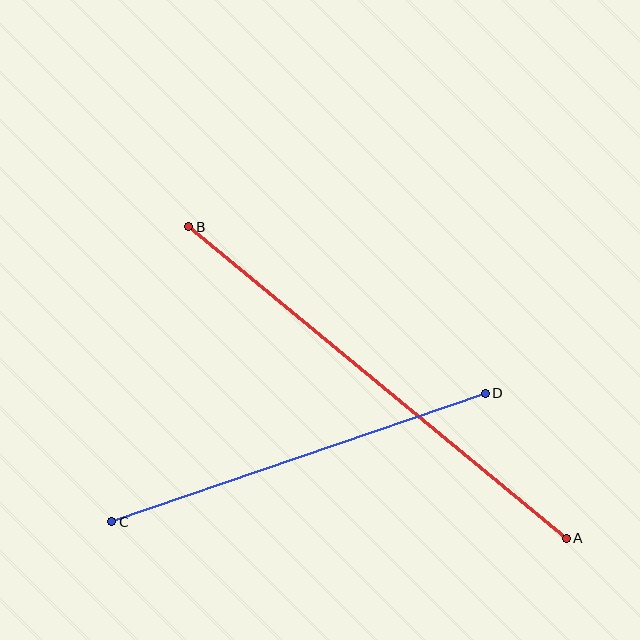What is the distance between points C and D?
The distance is approximately 395 pixels.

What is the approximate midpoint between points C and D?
The midpoint is at approximately (298, 457) pixels.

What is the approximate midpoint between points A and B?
The midpoint is at approximately (378, 382) pixels.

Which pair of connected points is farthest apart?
Points A and B are farthest apart.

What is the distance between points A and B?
The distance is approximately 490 pixels.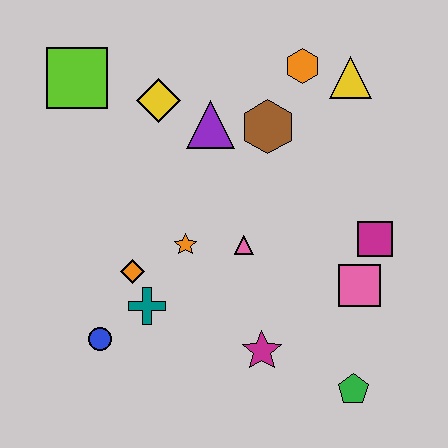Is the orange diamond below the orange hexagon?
Yes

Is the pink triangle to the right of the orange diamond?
Yes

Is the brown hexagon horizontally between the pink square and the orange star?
Yes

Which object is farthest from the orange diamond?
The yellow triangle is farthest from the orange diamond.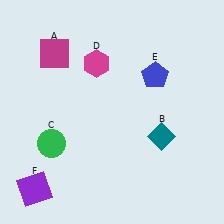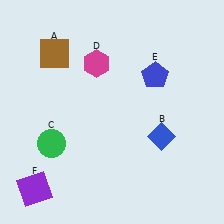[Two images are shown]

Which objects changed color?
A changed from magenta to brown. B changed from teal to blue.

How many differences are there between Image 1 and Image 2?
There are 2 differences between the two images.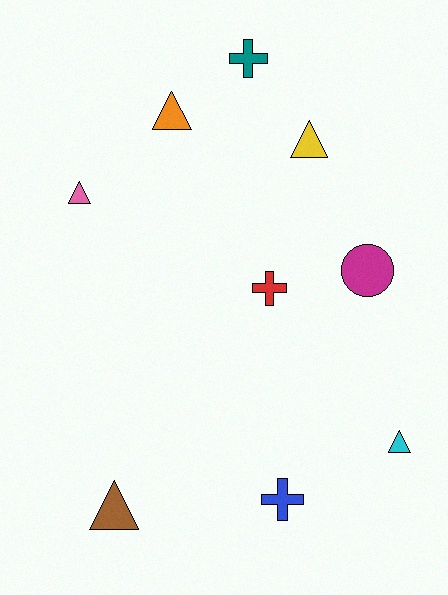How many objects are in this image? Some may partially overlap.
There are 9 objects.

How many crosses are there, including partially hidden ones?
There are 3 crosses.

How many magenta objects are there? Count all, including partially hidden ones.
There is 1 magenta object.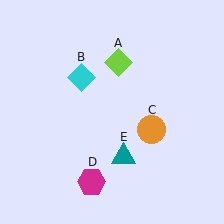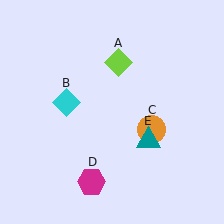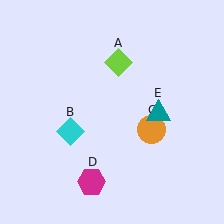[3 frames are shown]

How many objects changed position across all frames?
2 objects changed position: cyan diamond (object B), teal triangle (object E).